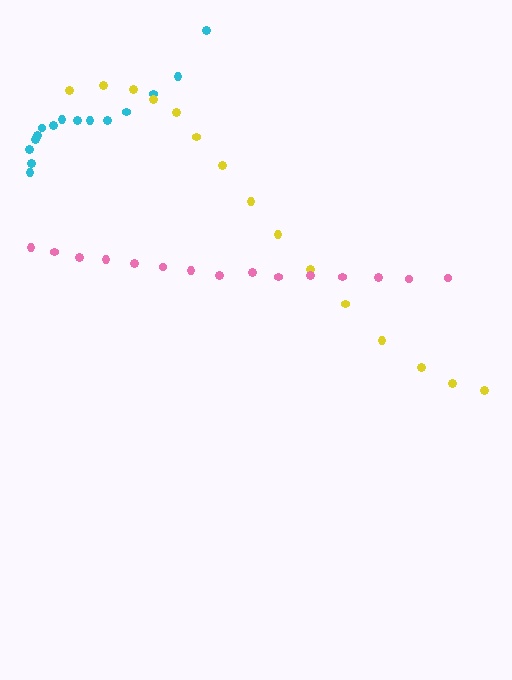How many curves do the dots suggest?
There are 3 distinct paths.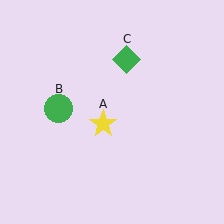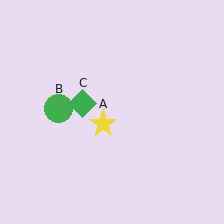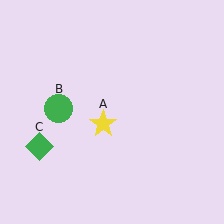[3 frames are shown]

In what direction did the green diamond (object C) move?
The green diamond (object C) moved down and to the left.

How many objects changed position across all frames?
1 object changed position: green diamond (object C).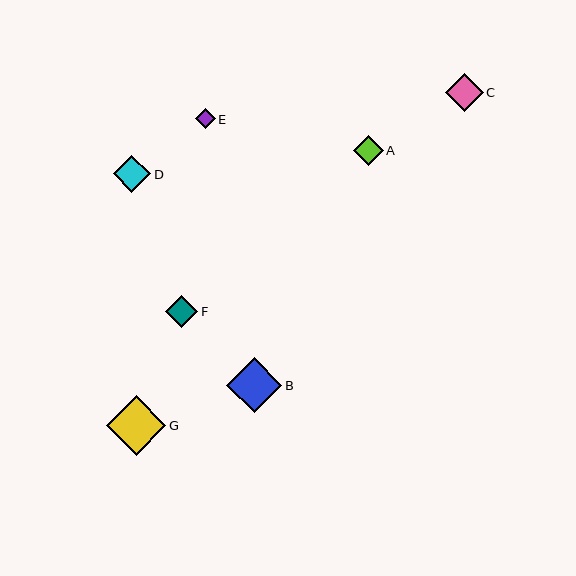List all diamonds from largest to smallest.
From largest to smallest: G, B, C, D, F, A, E.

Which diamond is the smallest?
Diamond E is the smallest with a size of approximately 19 pixels.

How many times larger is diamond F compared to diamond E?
Diamond F is approximately 1.7 times the size of diamond E.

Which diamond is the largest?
Diamond G is the largest with a size of approximately 59 pixels.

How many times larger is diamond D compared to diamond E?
Diamond D is approximately 1.9 times the size of diamond E.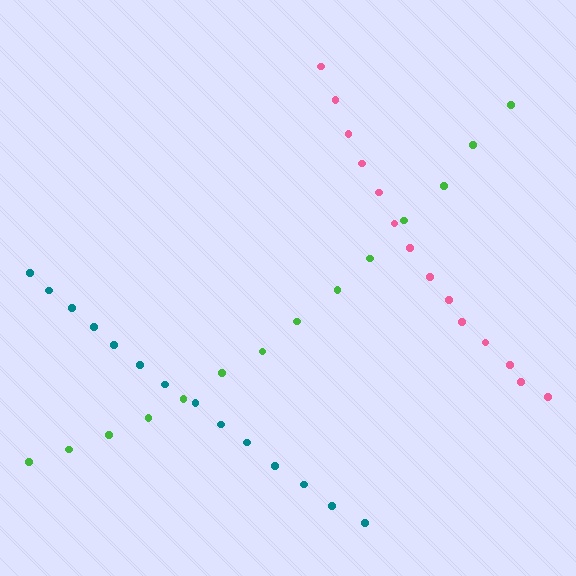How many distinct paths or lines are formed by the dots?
There are 3 distinct paths.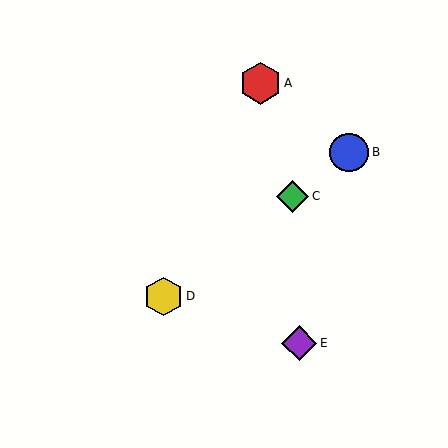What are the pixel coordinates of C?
Object C is at (293, 196).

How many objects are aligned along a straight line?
3 objects (B, C, D) are aligned along a straight line.